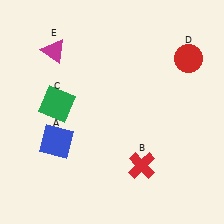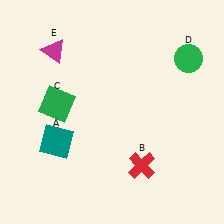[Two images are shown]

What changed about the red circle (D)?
In Image 1, D is red. In Image 2, it changed to green.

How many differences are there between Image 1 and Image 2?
There are 2 differences between the two images.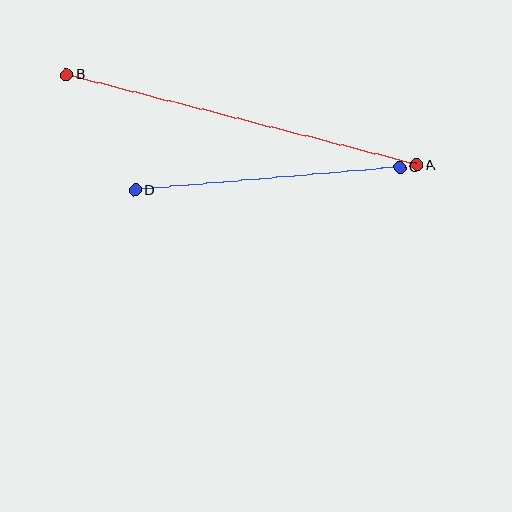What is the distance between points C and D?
The distance is approximately 265 pixels.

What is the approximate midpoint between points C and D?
The midpoint is at approximately (268, 179) pixels.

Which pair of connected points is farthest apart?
Points A and B are farthest apart.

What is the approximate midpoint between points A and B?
The midpoint is at approximately (242, 120) pixels.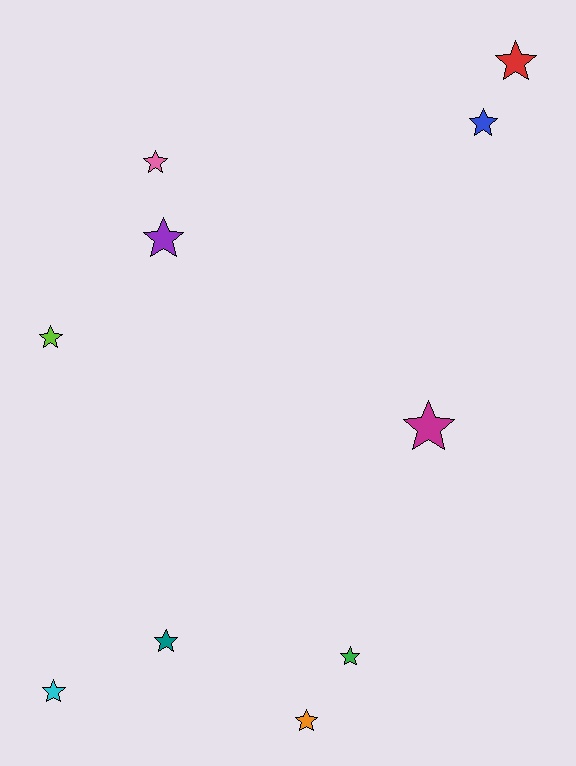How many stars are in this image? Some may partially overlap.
There are 10 stars.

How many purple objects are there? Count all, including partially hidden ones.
There is 1 purple object.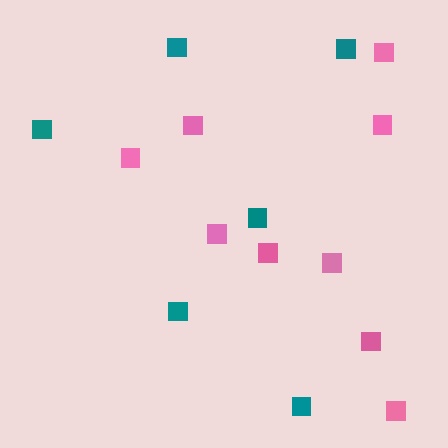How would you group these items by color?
There are 2 groups: one group of teal squares (6) and one group of pink squares (9).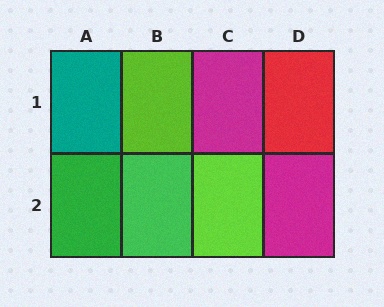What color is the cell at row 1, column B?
Lime.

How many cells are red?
1 cell is red.